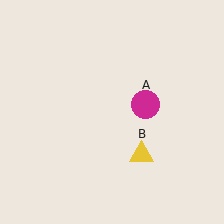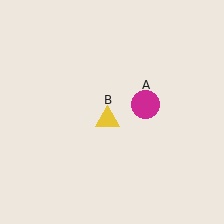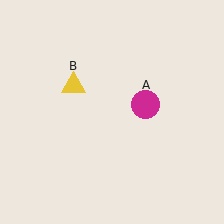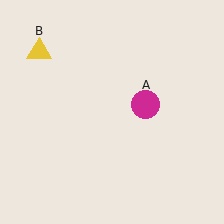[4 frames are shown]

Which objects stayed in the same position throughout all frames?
Magenta circle (object A) remained stationary.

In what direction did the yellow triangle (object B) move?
The yellow triangle (object B) moved up and to the left.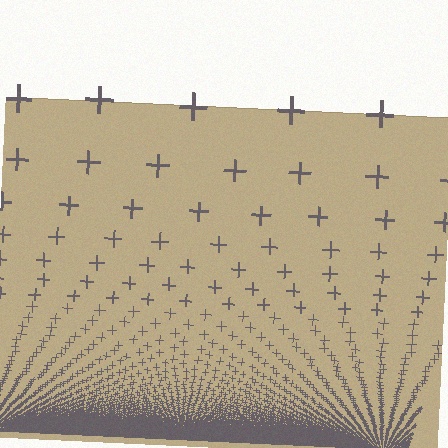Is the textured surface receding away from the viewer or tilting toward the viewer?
The surface appears to tilt toward the viewer. Texture elements get larger and sparser toward the top.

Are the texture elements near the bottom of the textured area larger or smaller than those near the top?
Smaller. The gradient is inverted — elements near the bottom are smaller and denser.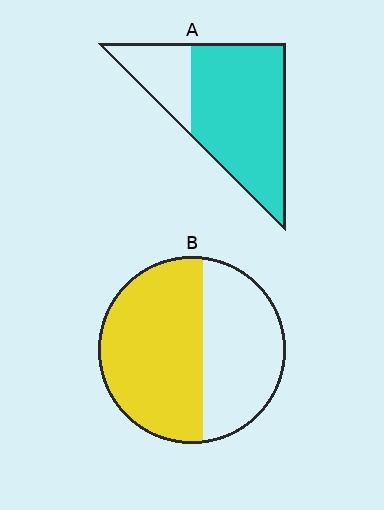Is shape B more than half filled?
Yes.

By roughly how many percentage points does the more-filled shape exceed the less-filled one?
By roughly 20 percentage points (A over B).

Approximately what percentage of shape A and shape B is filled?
A is approximately 75% and B is approximately 55%.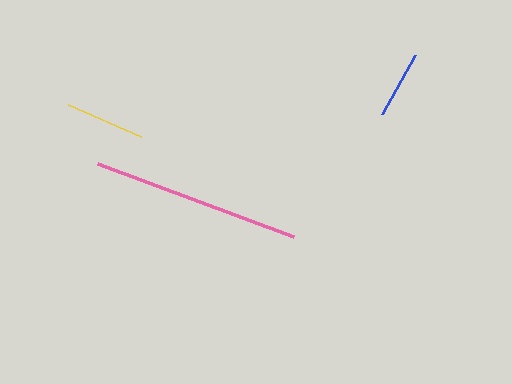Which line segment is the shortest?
The blue line is the shortest at approximately 68 pixels.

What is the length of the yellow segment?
The yellow segment is approximately 80 pixels long.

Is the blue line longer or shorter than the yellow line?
The yellow line is longer than the blue line.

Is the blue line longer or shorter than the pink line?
The pink line is longer than the blue line.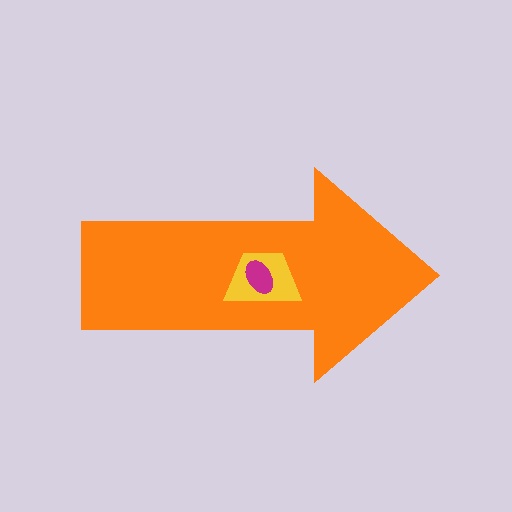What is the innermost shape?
The magenta ellipse.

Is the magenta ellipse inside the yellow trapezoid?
Yes.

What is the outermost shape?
The orange arrow.